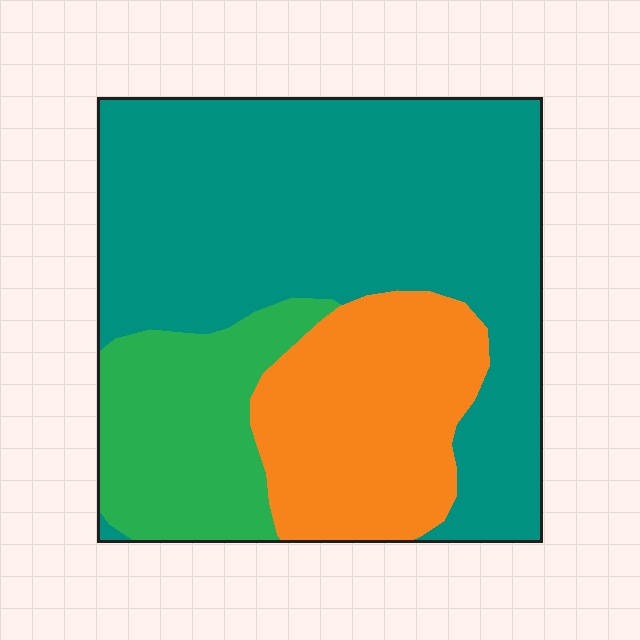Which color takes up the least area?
Green, at roughly 20%.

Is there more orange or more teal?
Teal.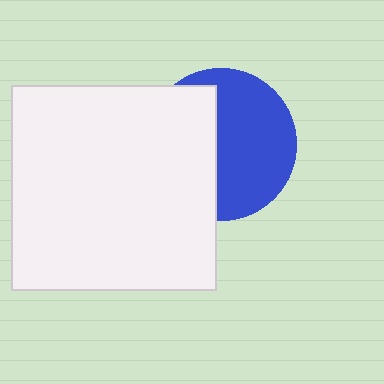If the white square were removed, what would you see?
You would see the complete blue circle.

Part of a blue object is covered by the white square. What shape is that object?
It is a circle.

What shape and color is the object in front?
The object in front is a white square.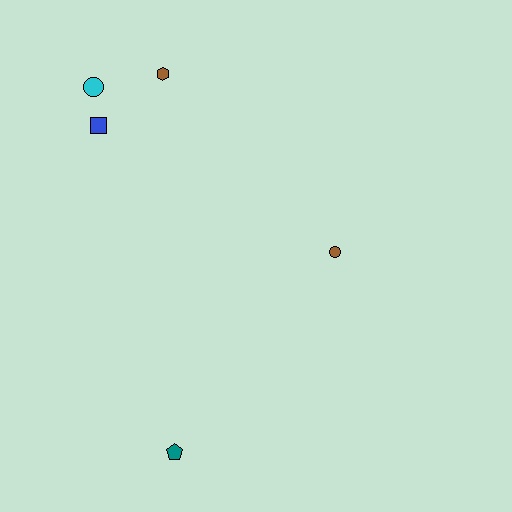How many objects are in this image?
There are 5 objects.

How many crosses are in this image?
There are no crosses.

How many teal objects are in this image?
There is 1 teal object.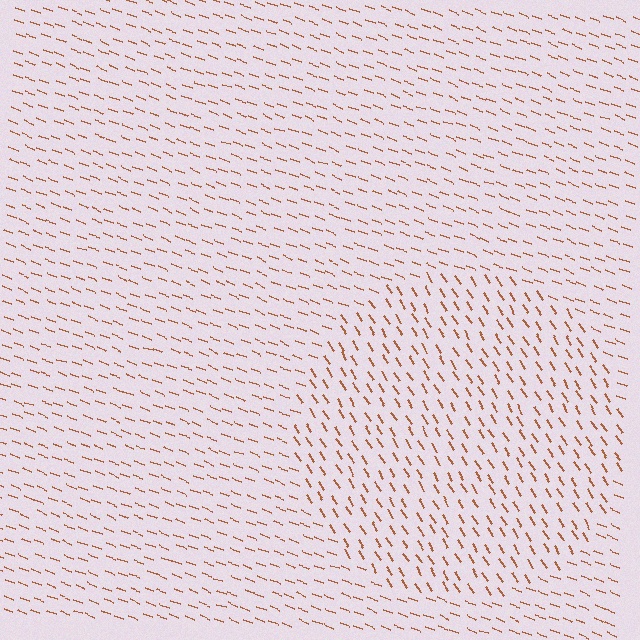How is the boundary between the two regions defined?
The boundary is defined purely by a change in line orientation (approximately 36 degrees difference). All lines are the same color and thickness.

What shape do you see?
I see a circle.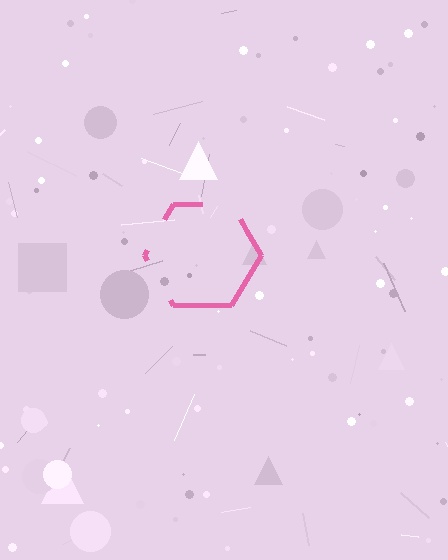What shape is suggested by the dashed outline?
The dashed outline suggests a hexagon.